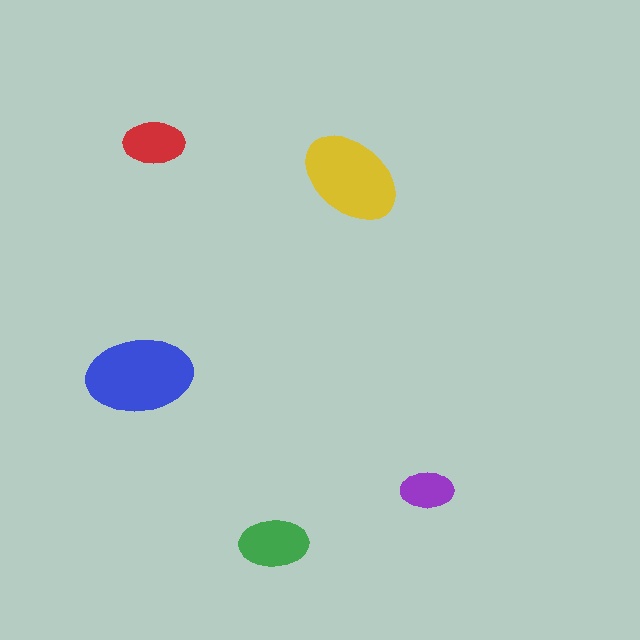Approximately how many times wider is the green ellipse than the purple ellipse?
About 1.5 times wider.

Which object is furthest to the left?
The blue ellipse is leftmost.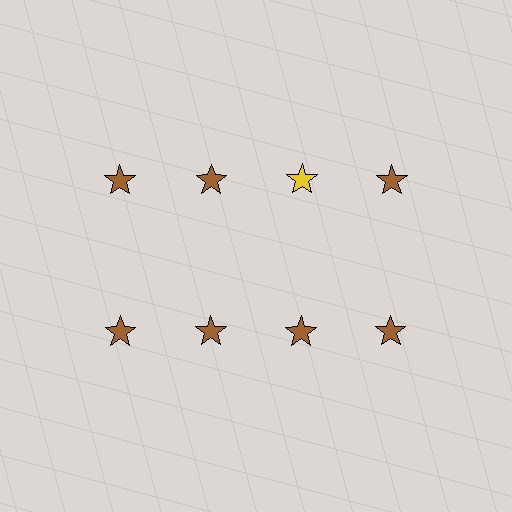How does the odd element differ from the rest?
It has a different color: yellow instead of brown.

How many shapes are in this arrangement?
There are 8 shapes arranged in a grid pattern.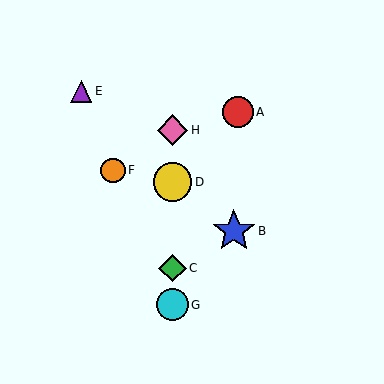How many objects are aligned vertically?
4 objects (C, D, G, H) are aligned vertically.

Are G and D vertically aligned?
Yes, both are at x≈173.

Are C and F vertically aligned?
No, C is at x≈173 and F is at x≈113.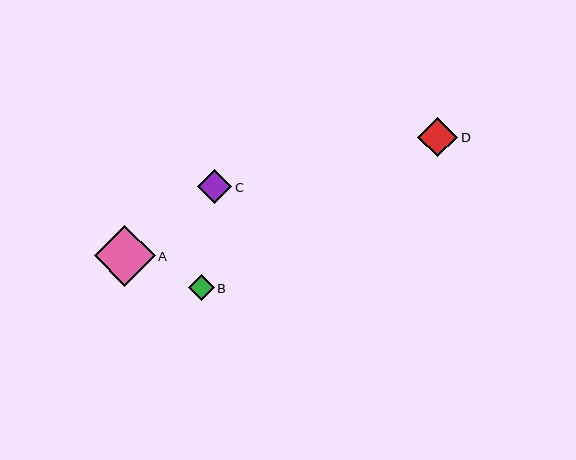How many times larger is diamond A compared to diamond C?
Diamond A is approximately 1.8 times the size of diamond C.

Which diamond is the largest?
Diamond A is the largest with a size of approximately 61 pixels.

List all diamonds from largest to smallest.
From largest to smallest: A, D, C, B.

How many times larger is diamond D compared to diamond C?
Diamond D is approximately 1.2 times the size of diamond C.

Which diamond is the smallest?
Diamond B is the smallest with a size of approximately 26 pixels.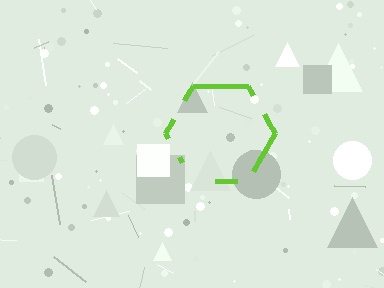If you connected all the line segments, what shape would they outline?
They would outline a hexagon.